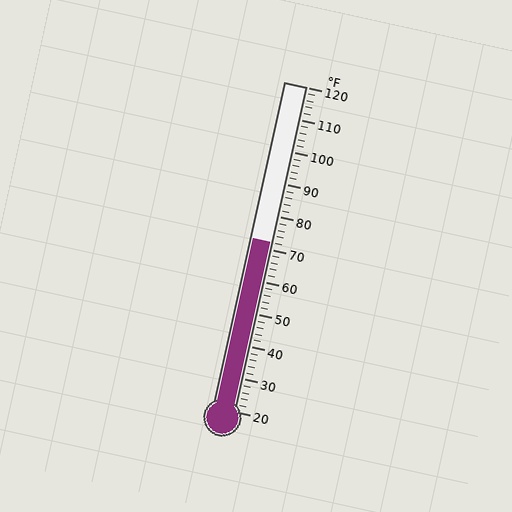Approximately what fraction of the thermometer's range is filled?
The thermometer is filled to approximately 50% of its range.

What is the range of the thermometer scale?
The thermometer scale ranges from 20°F to 120°F.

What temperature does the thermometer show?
The thermometer shows approximately 72°F.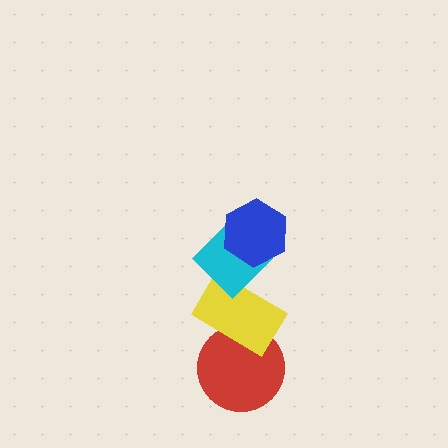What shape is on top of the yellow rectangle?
The cyan diamond is on top of the yellow rectangle.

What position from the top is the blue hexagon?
The blue hexagon is 1st from the top.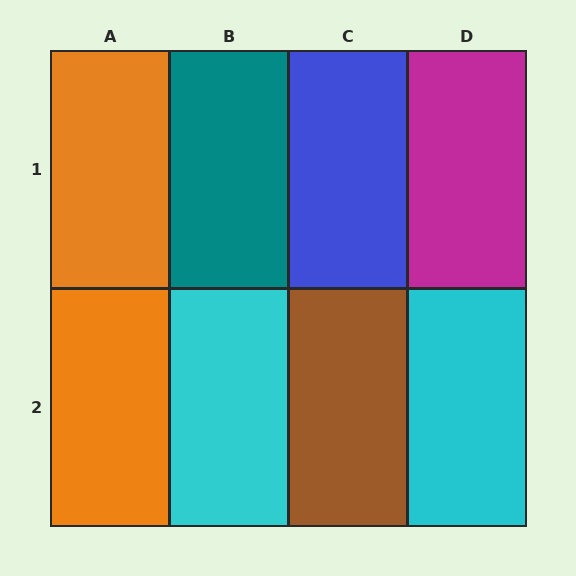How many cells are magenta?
1 cell is magenta.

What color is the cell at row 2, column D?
Cyan.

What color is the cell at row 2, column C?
Brown.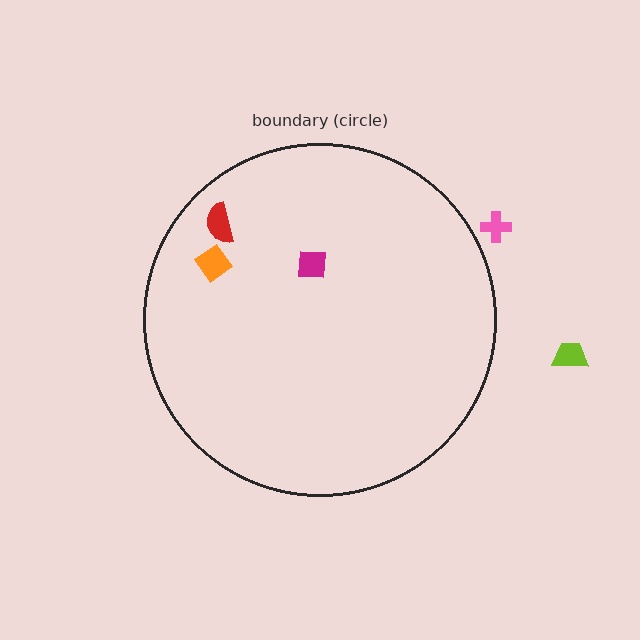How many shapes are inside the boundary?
3 inside, 2 outside.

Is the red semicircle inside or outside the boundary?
Inside.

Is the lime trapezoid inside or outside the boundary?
Outside.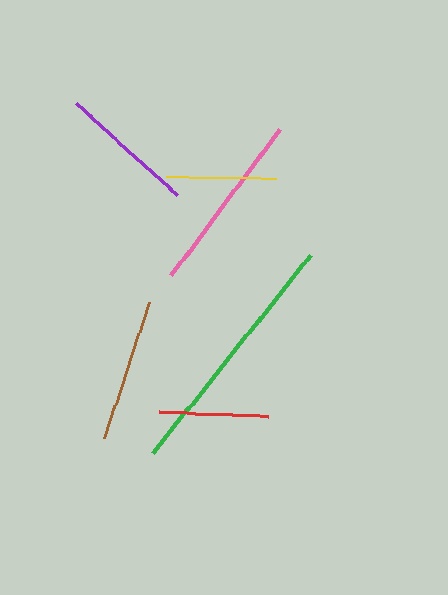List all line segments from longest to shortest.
From longest to shortest: green, pink, brown, purple, yellow, red.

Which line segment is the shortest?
The red line is the shortest at approximately 109 pixels.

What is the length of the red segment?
The red segment is approximately 109 pixels long.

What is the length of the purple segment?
The purple segment is approximately 137 pixels long.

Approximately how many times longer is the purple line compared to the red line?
The purple line is approximately 1.3 times the length of the red line.